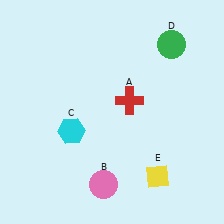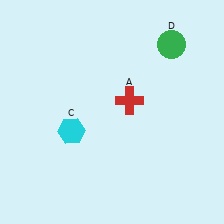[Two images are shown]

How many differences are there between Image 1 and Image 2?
There are 2 differences between the two images.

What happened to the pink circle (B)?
The pink circle (B) was removed in Image 2. It was in the bottom-left area of Image 1.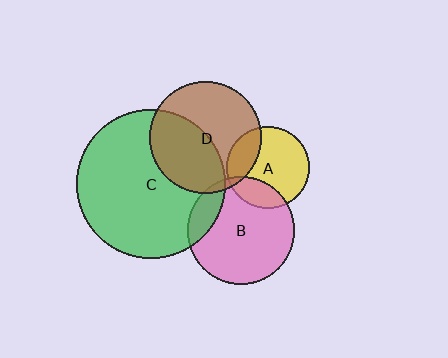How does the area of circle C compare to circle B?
Approximately 1.9 times.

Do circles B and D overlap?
Yes.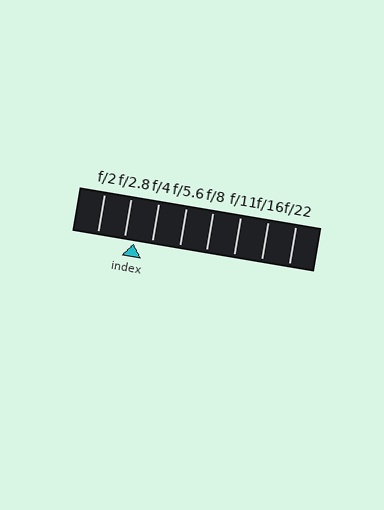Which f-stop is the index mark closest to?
The index mark is closest to f/2.8.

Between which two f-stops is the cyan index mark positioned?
The index mark is between f/2.8 and f/4.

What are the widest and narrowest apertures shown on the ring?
The widest aperture shown is f/2 and the narrowest is f/22.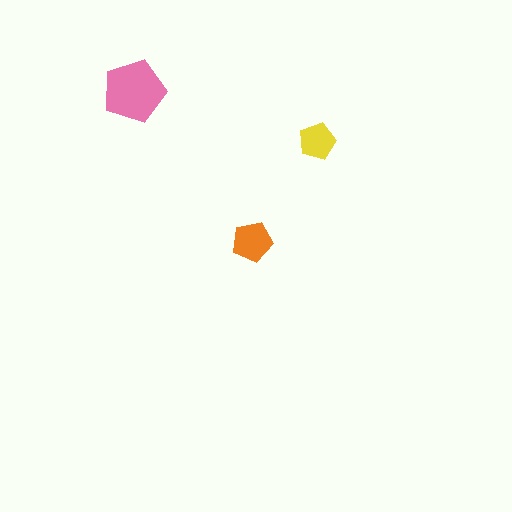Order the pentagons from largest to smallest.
the pink one, the orange one, the yellow one.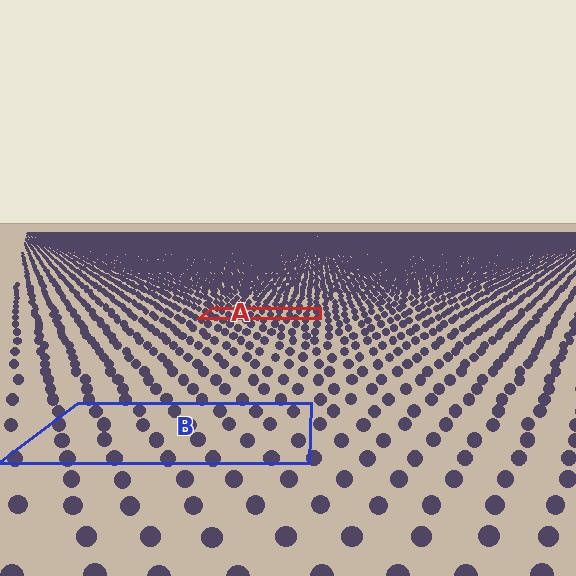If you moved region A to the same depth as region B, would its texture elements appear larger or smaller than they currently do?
They would appear larger. At a closer depth, the same texture elements are projected at a bigger on-screen size.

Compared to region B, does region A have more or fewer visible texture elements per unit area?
Region A has more texture elements per unit area — they are packed more densely because it is farther away.